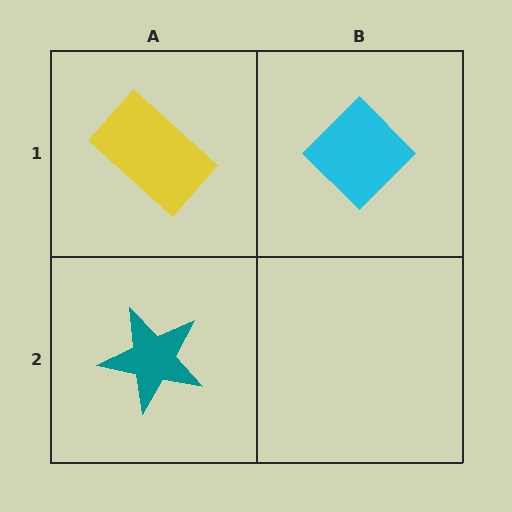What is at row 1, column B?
A cyan diamond.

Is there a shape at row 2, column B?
No, that cell is empty.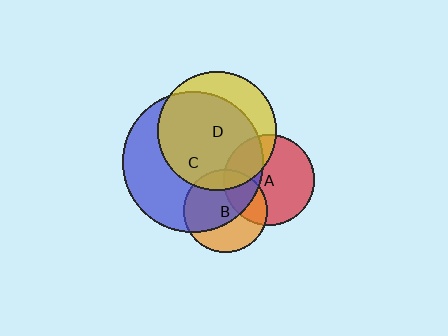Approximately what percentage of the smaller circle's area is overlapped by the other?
Approximately 30%.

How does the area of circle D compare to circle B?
Approximately 2.0 times.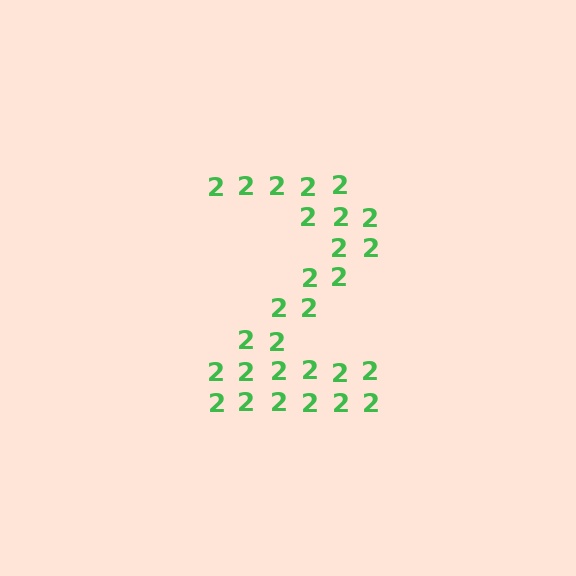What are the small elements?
The small elements are digit 2's.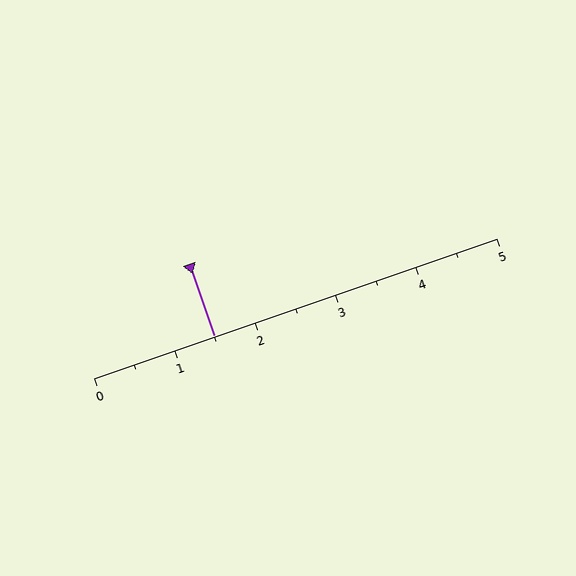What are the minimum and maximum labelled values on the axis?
The axis runs from 0 to 5.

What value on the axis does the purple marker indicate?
The marker indicates approximately 1.5.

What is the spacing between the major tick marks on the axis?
The major ticks are spaced 1 apart.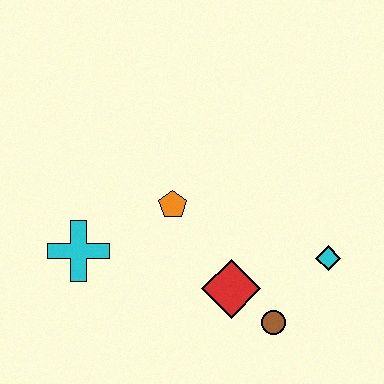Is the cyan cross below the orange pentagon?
Yes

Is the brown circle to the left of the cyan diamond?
Yes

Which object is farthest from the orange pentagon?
The cyan diamond is farthest from the orange pentagon.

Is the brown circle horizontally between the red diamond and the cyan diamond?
Yes